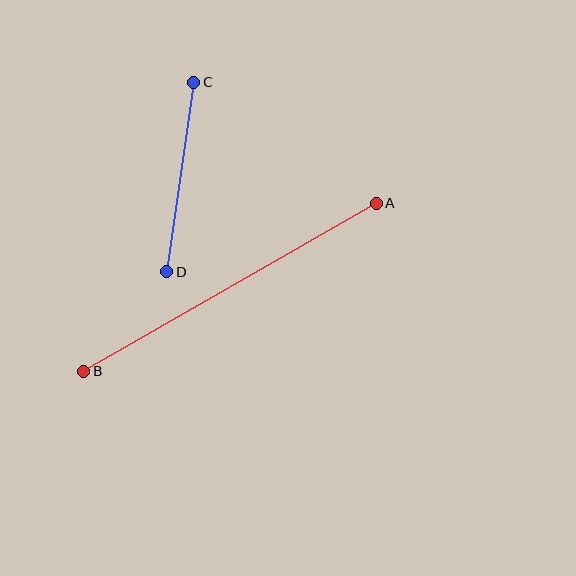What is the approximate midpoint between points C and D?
The midpoint is at approximately (180, 177) pixels.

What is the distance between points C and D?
The distance is approximately 191 pixels.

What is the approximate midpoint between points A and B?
The midpoint is at approximately (230, 287) pixels.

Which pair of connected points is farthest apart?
Points A and B are farthest apart.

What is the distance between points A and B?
The distance is approximately 337 pixels.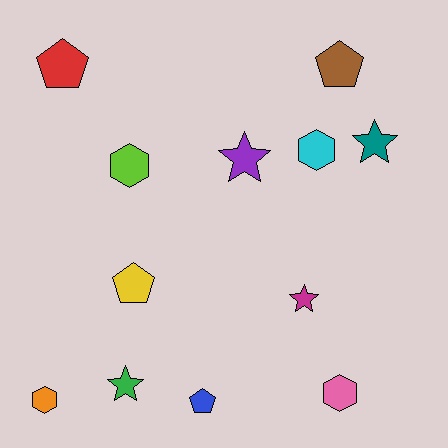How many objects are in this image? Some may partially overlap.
There are 12 objects.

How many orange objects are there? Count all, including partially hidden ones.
There is 1 orange object.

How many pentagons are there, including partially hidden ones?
There are 4 pentagons.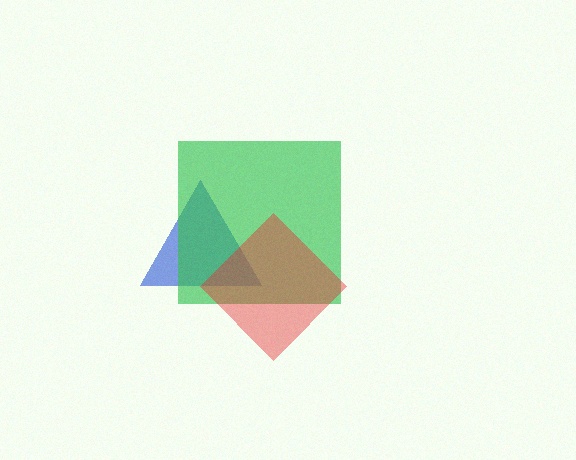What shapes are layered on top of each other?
The layered shapes are: a blue triangle, a green square, a red diamond.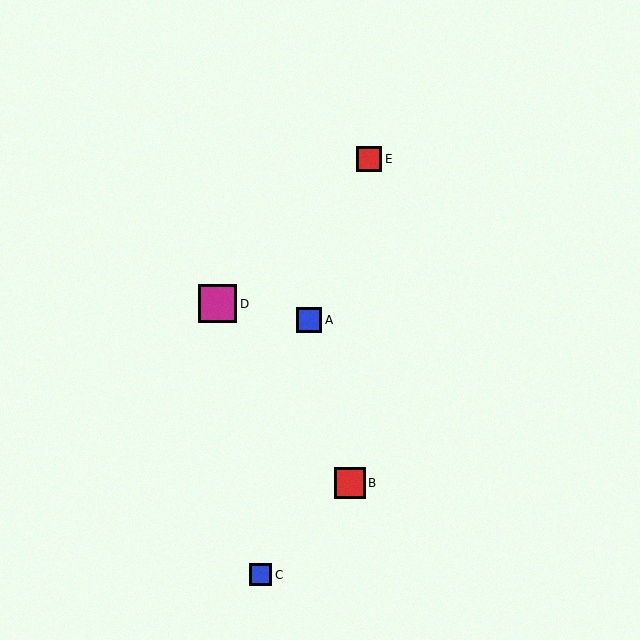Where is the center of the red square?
The center of the red square is at (350, 483).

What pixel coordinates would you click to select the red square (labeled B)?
Click at (350, 483) to select the red square B.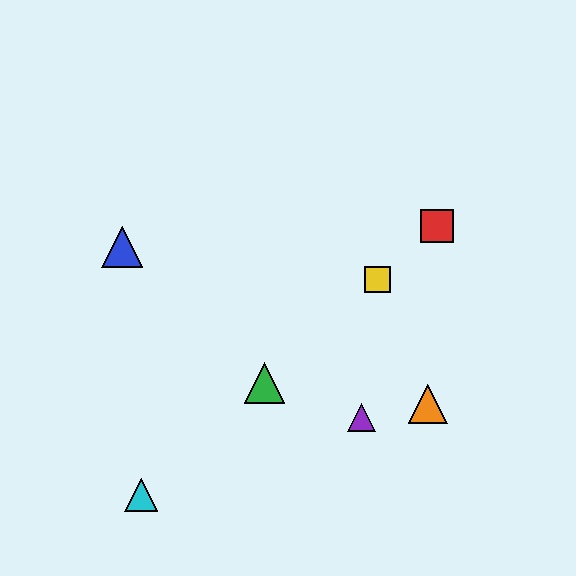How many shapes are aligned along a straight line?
4 shapes (the red square, the green triangle, the yellow square, the cyan triangle) are aligned along a straight line.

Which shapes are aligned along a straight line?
The red square, the green triangle, the yellow square, the cyan triangle are aligned along a straight line.